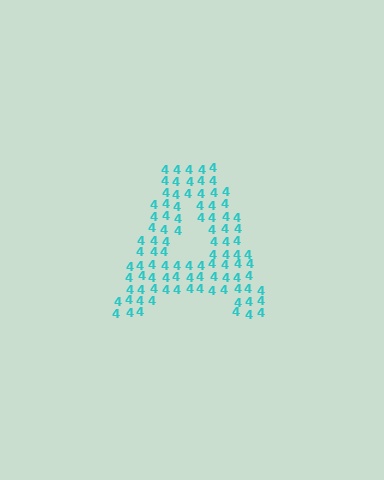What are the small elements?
The small elements are digit 4's.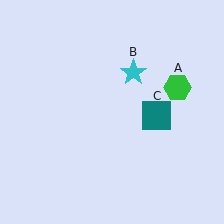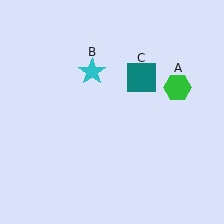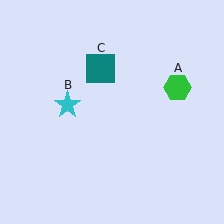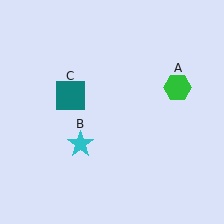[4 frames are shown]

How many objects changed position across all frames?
2 objects changed position: cyan star (object B), teal square (object C).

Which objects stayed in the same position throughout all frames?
Green hexagon (object A) remained stationary.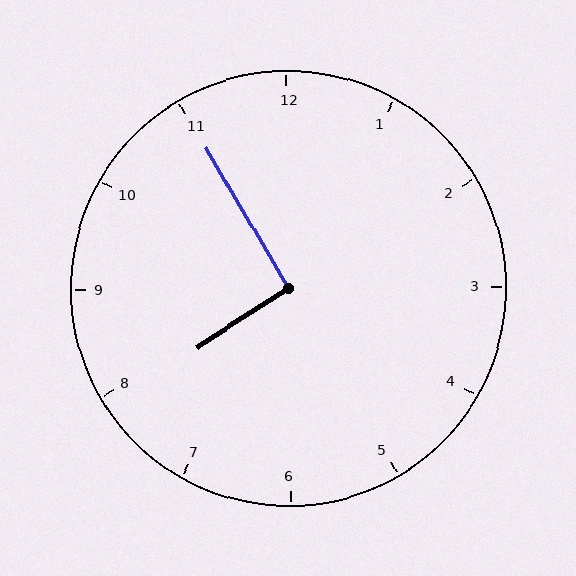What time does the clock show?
7:55.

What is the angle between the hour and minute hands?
Approximately 92 degrees.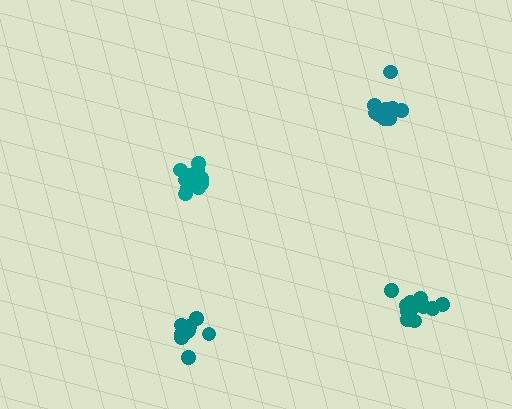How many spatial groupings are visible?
There are 4 spatial groupings.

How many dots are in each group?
Group 1: 13 dots, Group 2: 11 dots, Group 3: 9 dots, Group 4: 14 dots (47 total).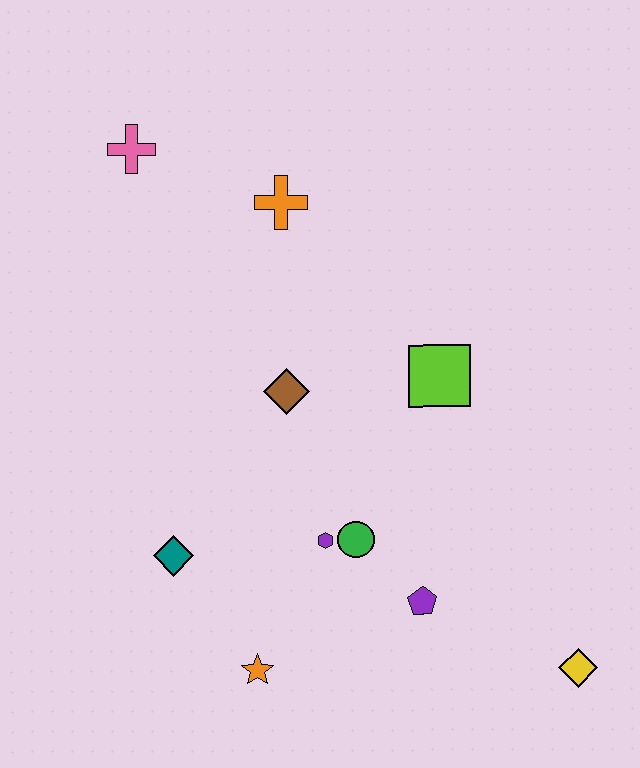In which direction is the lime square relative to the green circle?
The lime square is above the green circle.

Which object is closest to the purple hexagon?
The green circle is closest to the purple hexagon.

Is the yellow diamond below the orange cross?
Yes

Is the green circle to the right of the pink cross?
Yes